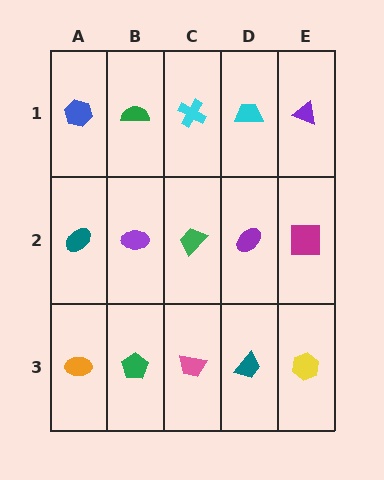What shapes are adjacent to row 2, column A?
A blue hexagon (row 1, column A), an orange ellipse (row 3, column A), a purple ellipse (row 2, column B).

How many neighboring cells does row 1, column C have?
3.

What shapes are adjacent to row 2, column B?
A green semicircle (row 1, column B), a green pentagon (row 3, column B), a teal ellipse (row 2, column A), a green trapezoid (row 2, column C).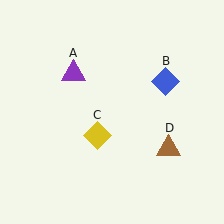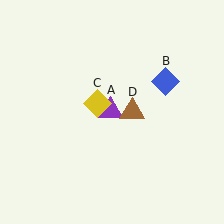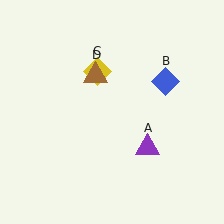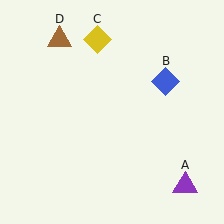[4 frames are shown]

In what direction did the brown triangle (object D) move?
The brown triangle (object D) moved up and to the left.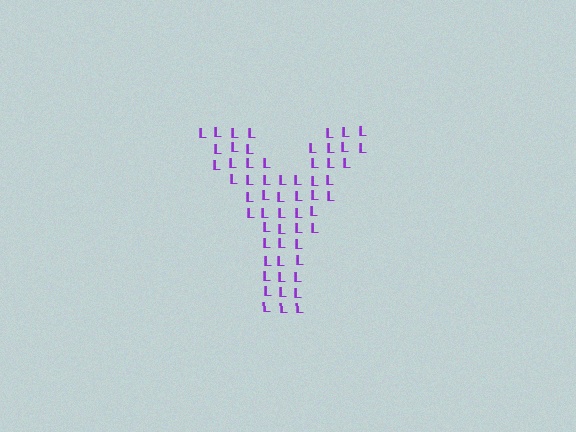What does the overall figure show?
The overall figure shows the letter Y.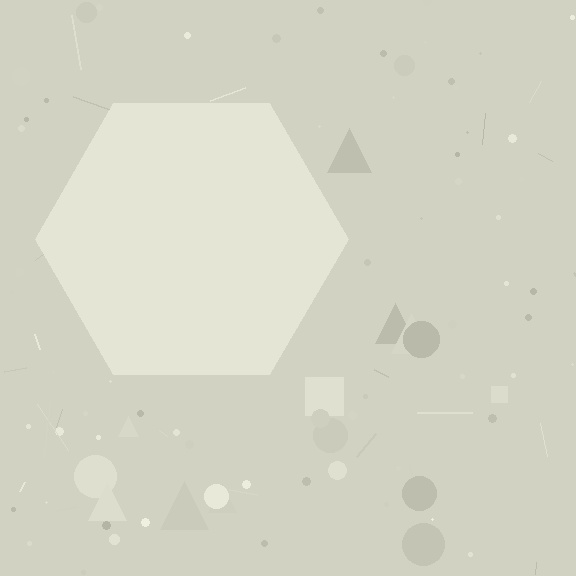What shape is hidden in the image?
A hexagon is hidden in the image.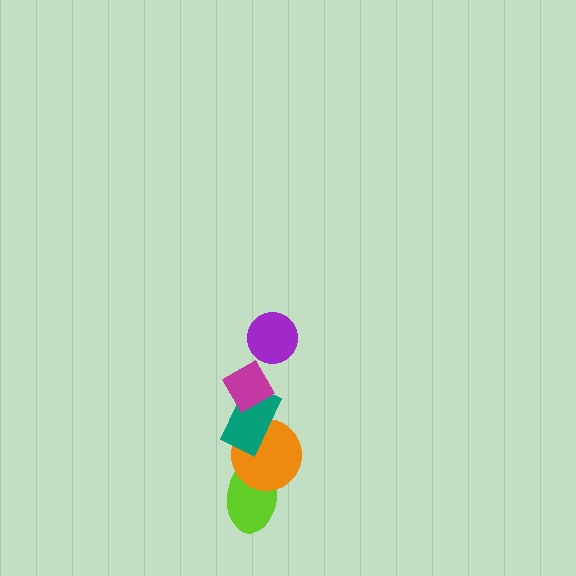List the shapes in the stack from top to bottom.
From top to bottom: the purple circle, the magenta diamond, the teal rectangle, the orange circle, the lime ellipse.